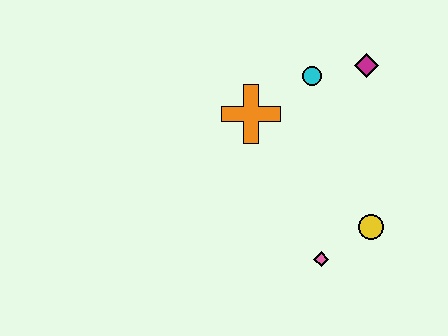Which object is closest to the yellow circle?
The pink diamond is closest to the yellow circle.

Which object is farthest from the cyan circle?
The pink diamond is farthest from the cyan circle.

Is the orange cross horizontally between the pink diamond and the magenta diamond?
No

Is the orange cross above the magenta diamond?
No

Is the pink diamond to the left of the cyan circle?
No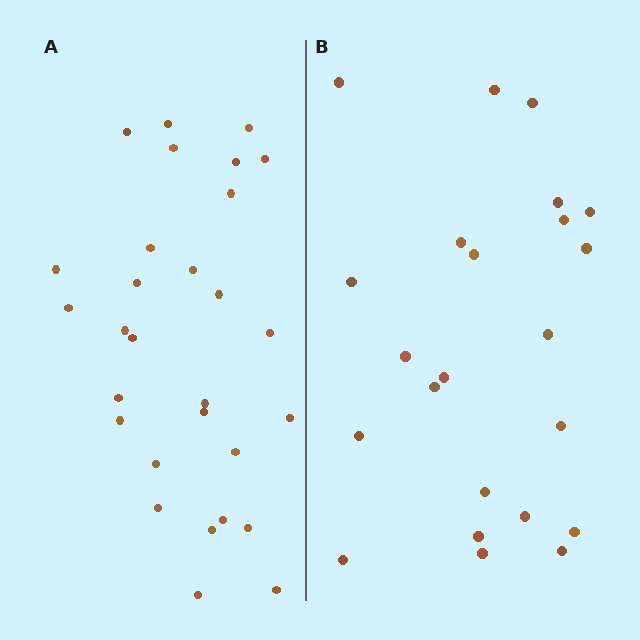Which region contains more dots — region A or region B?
Region A (the left region) has more dots.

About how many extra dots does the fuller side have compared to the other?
Region A has about 6 more dots than region B.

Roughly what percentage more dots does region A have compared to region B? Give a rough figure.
About 25% more.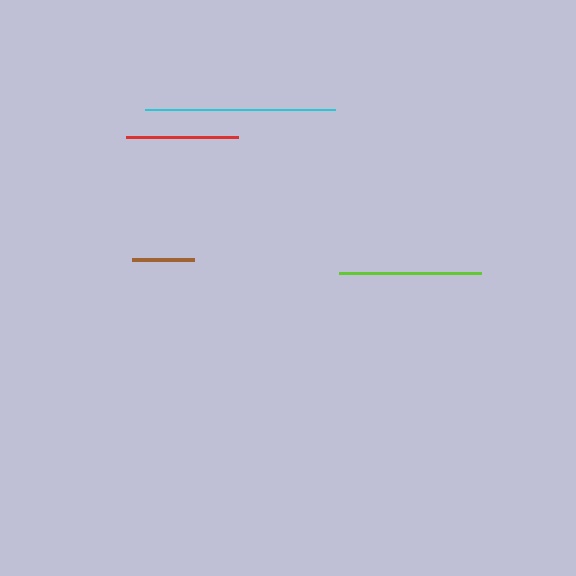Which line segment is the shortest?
The brown line is the shortest at approximately 63 pixels.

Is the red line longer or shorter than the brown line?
The red line is longer than the brown line.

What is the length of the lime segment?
The lime segment is approximately 141 pixels long.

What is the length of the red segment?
The red segment is approximately 111 pixels long.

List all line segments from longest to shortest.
From longest to shortest: cyan, lime, red, brown.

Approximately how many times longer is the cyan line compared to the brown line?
The cyan line is approximately 3.0 times the length of the brown line.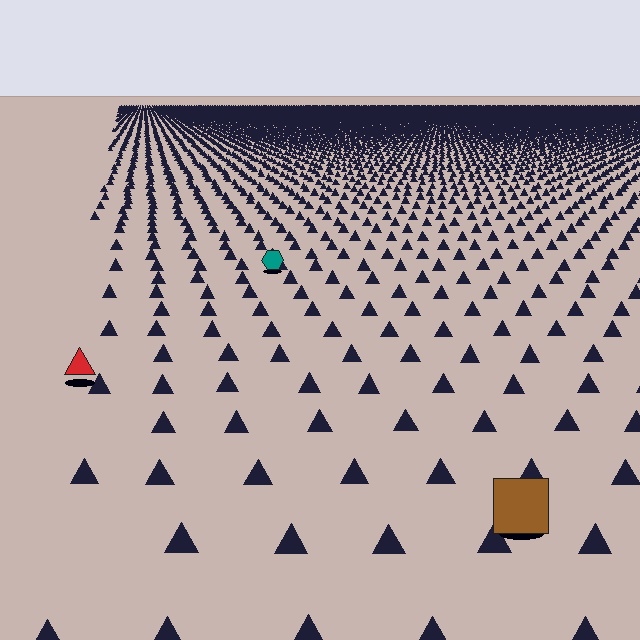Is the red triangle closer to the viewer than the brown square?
No. The brown square is closer — you can tell from the texture gradient: the ground texture is coarser near it.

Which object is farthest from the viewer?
The teal hexagon is farthest from the viewer. It appears smaller and the ground texture around it is denser.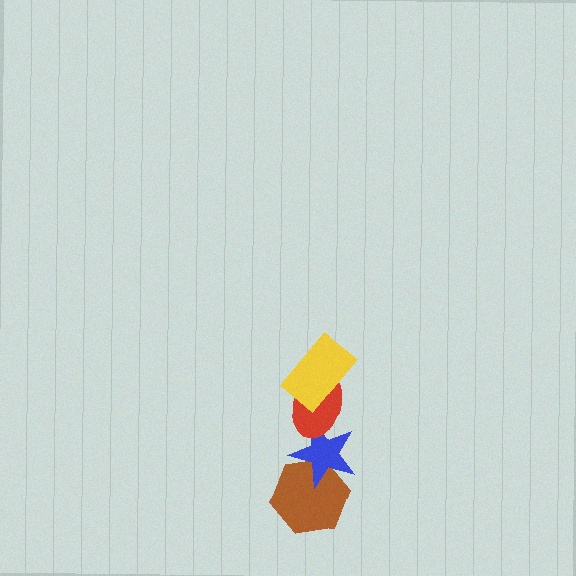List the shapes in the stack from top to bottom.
From top to bottom: the yellow rectangle, the red ellipse, the blue star, the brown hexagon.